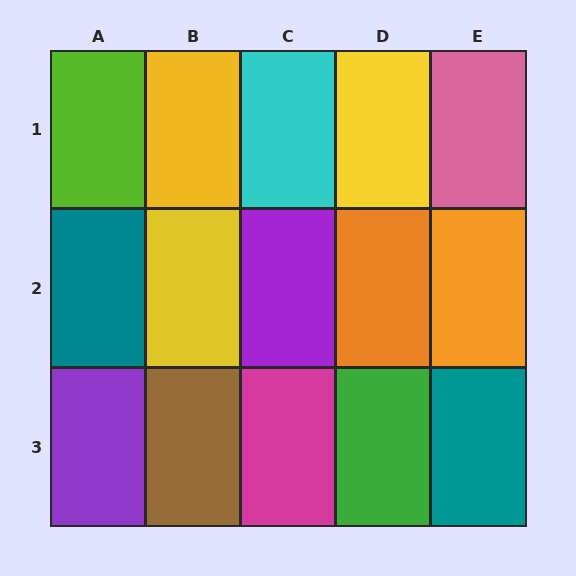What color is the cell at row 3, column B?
Brown.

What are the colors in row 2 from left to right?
Teal, yellow, purple, orange, orange.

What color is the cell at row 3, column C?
Magenta.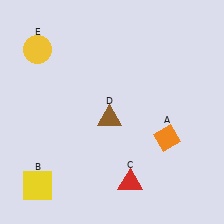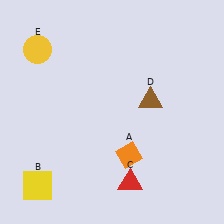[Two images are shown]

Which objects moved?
The objects that moved are: the orange diamond (A), the brown triangle (D).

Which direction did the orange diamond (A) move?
The orange diamond (A) moved left.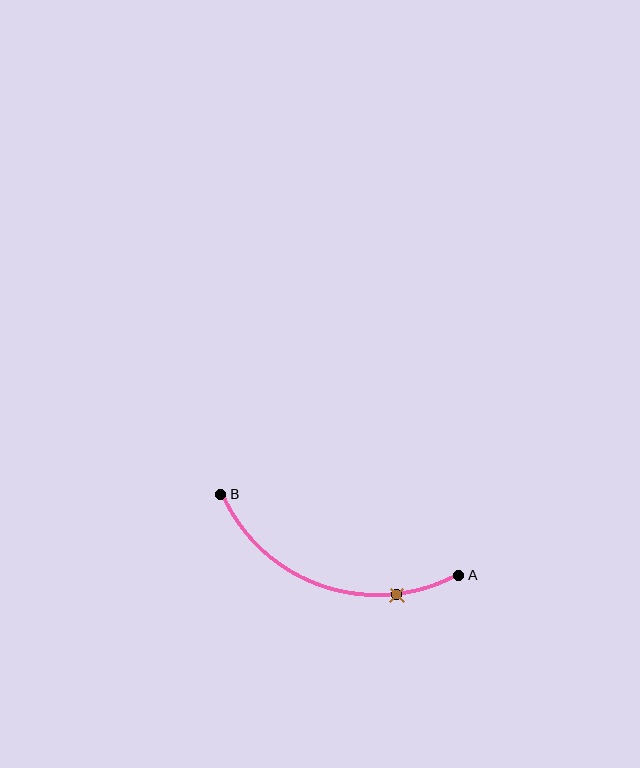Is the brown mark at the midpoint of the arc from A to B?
No. The brown mark lies on the arc but is closer to endpoint A. The arc midpoint would be at the point on the curve equidistant along the arc from both A and B.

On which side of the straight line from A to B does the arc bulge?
The arc bulges below the straight line connecting A and B.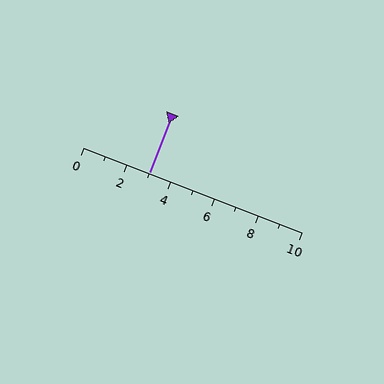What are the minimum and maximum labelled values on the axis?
The axis runs from 0 to 10.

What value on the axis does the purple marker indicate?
The marker indicates approximately 3.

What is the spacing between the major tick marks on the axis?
The major ticks are spaced 2 apart.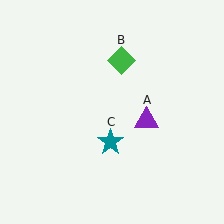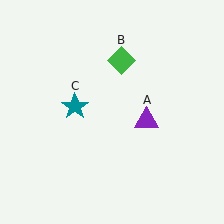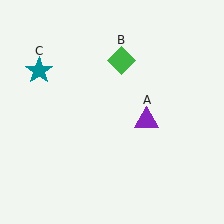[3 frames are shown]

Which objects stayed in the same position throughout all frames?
Purple triangle (object A) and green diamond (object B) remained stationary.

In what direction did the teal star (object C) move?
The teal star (object C) moved up and to the left.